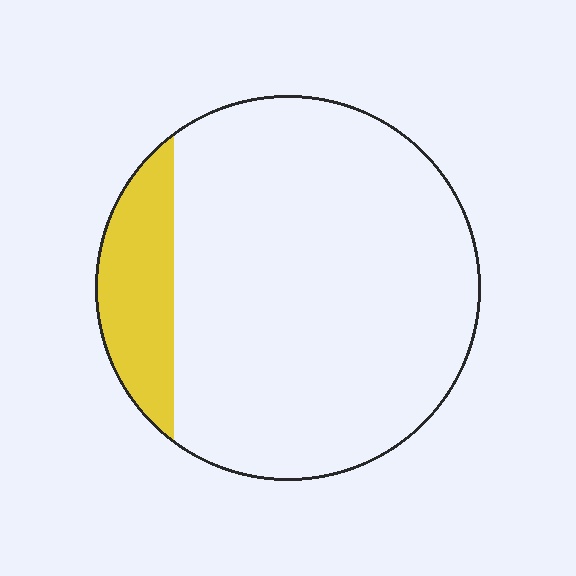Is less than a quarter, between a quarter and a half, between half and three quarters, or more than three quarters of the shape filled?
Less than a quarter.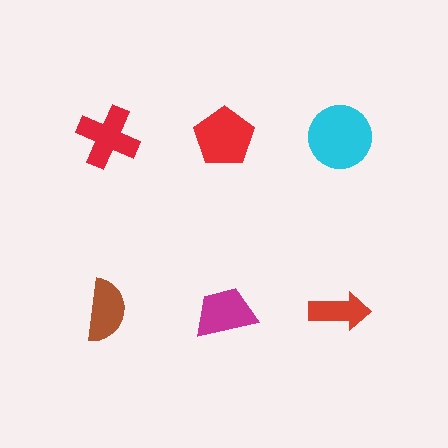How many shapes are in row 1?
3 shapes.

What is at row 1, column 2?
A red pentagon.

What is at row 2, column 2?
A magenta trapezoid.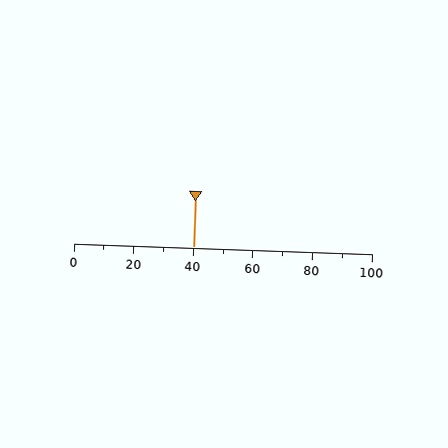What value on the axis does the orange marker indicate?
The marker indicates approximately 40.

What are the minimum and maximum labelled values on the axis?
The axis runs from 0 to 100.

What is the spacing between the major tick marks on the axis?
The major ticks are spaced 20 apart.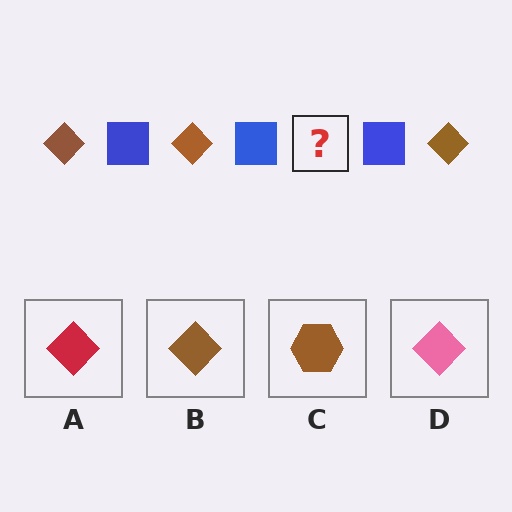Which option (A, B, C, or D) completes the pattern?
B.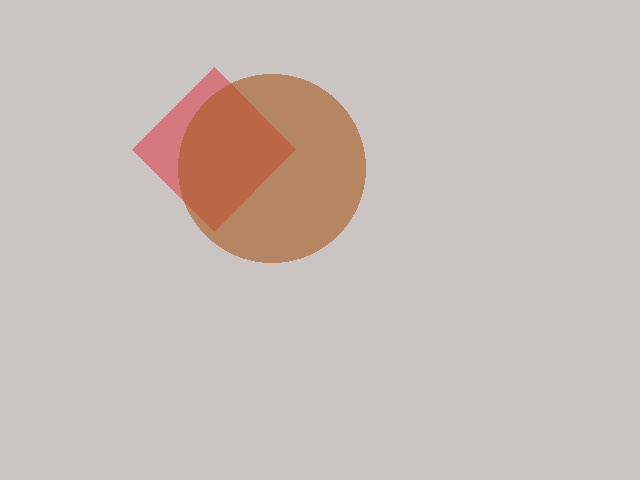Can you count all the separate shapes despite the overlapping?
Yes, there are 2 separate shapes.